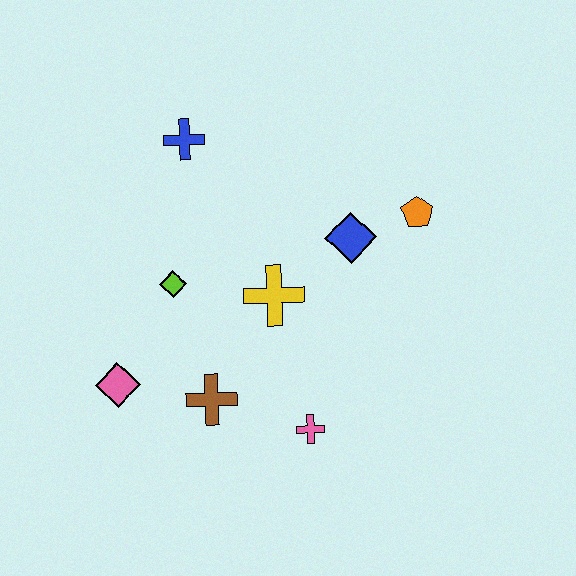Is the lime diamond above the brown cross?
Yes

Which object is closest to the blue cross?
The lime diamond is closest to the blue cross.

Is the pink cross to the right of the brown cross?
Yes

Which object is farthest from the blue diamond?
The pink diamond is farthest from the blue diamond.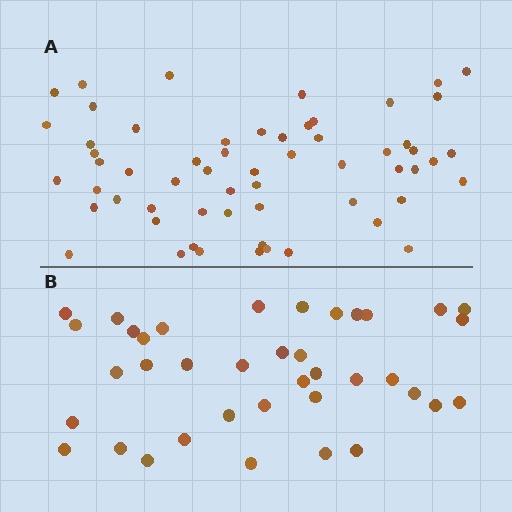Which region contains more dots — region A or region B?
Region A (the top region) has more dots.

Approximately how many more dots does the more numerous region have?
Region A has approximately 20 more dots than region B.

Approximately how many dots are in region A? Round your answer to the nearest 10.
About 60 dots. (The exact count is 59, which rounds to 60.)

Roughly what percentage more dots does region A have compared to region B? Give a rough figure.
About 55% more.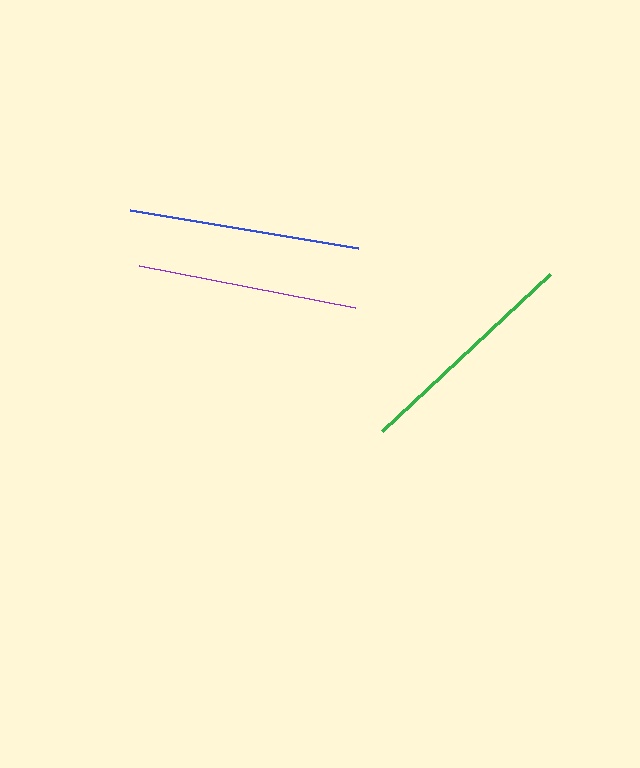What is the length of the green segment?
The green segment is approximately 230 pixels long.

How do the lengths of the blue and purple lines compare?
The blue and purple lines are approximately the same length.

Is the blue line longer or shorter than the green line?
The blue line is longer than the green line.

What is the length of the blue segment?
The blue segment is approximately 231 pixels long.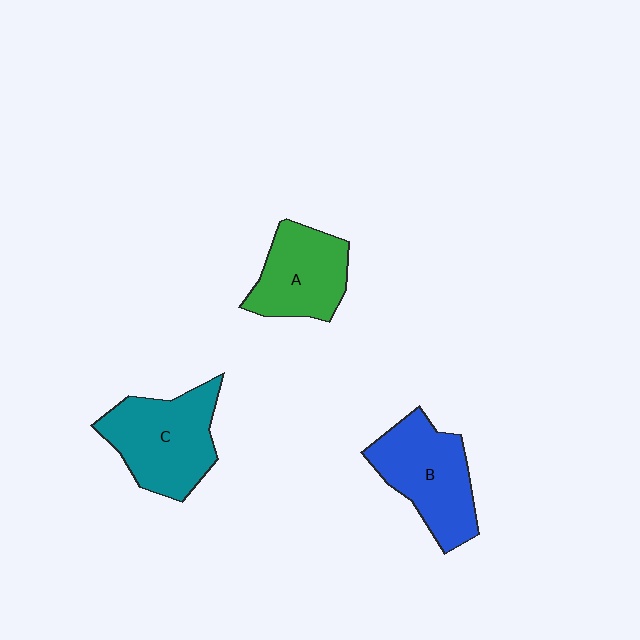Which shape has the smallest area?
Shape A (green).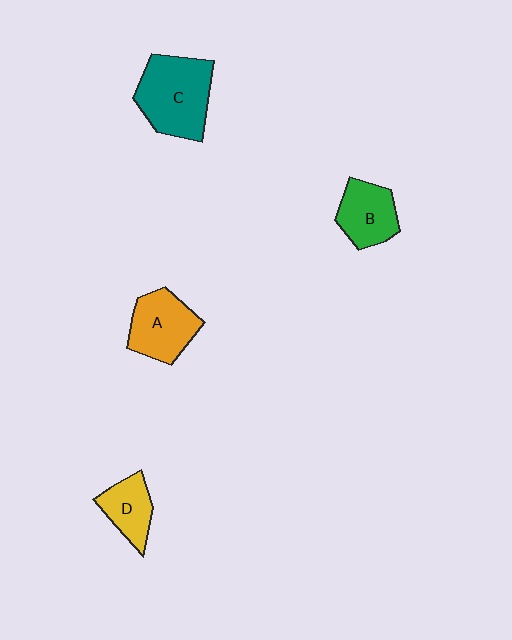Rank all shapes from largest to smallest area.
From largest to smallest: C (teal), A (orange), B (green), D (yellow).